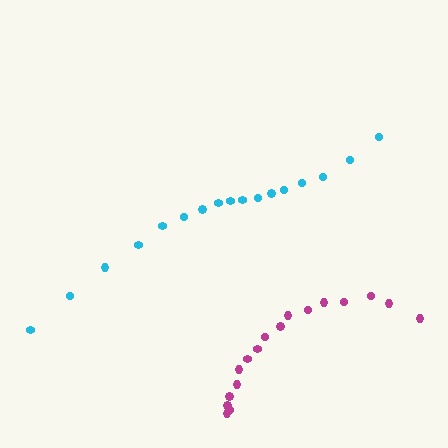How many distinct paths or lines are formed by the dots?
There are 2 distinct paths.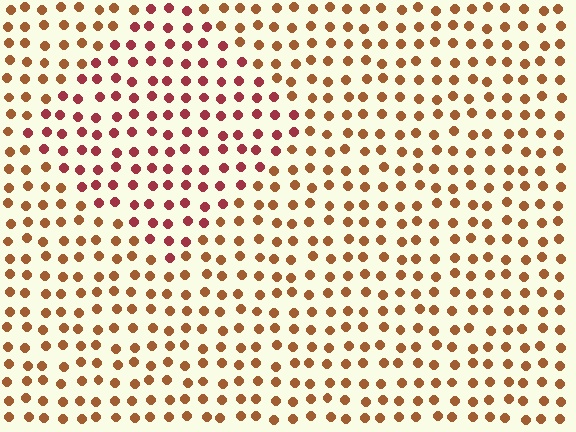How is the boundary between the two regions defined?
The boundary is defined purely by a slight shift in hue (about 34 degrees). Spacing, size, and orientation are identical on both sides.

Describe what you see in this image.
The image is filled with small brown elements in a uniform arrangement. A diamond-shaped region is visible where the elements are tinted to a slightly different hue, forming a subtle color boundary.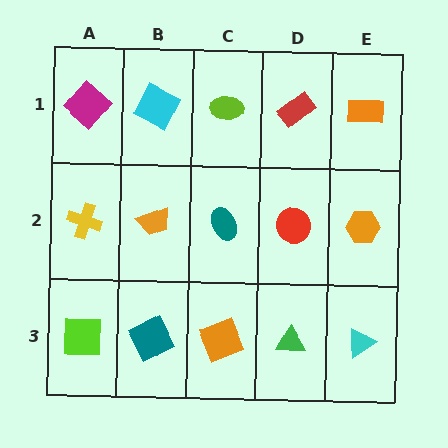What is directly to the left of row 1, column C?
A cyan square.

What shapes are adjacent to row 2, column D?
A red rectangle (row 1, column D), a green triangle (row 3, column D), a teal ellipse (row 2, column C), an orange hexagon (row 2, column E).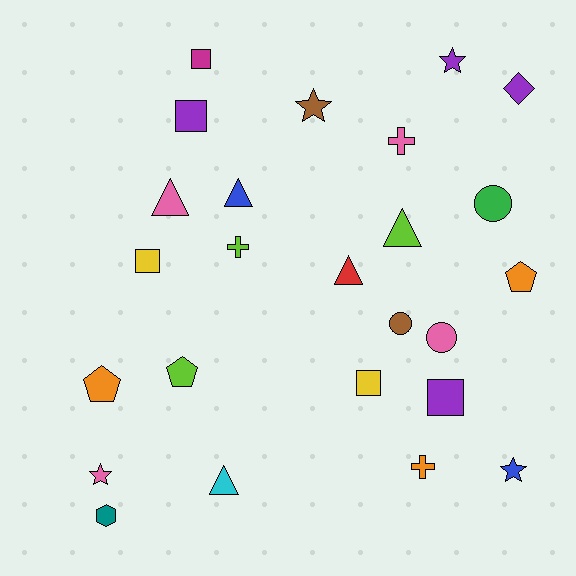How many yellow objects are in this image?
There are 2 yellow objects.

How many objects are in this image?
There are 25 objects.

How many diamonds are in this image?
There is 1 diamond.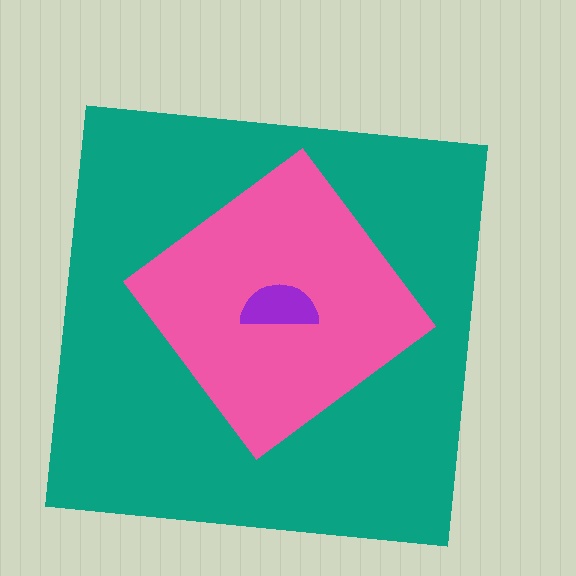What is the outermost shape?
The teal square.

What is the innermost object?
The purple semicircle.